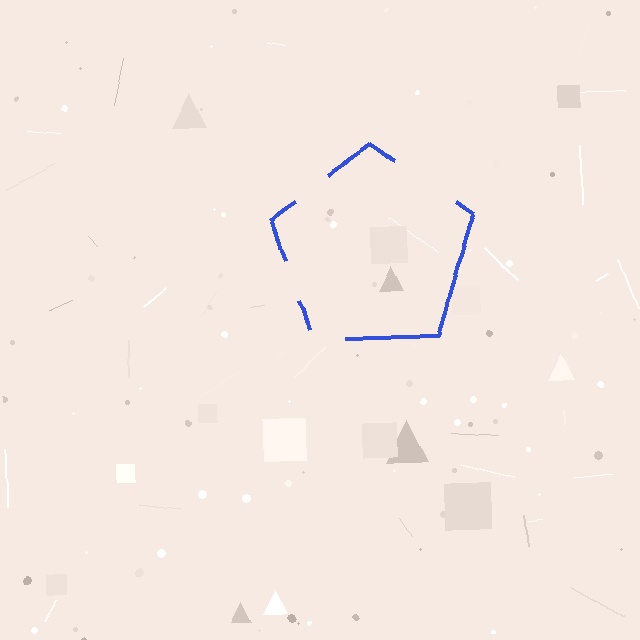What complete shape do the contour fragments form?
The contour fragments form a pentagon.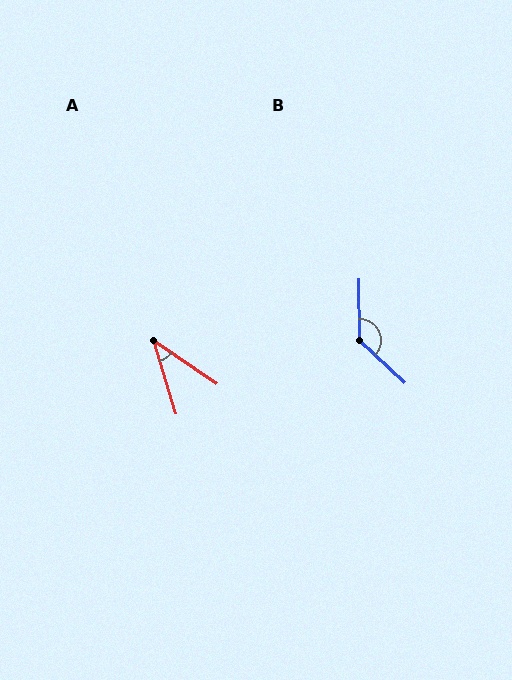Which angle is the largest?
B, at approximately 133 degrees.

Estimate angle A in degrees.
Approximately 38 degrees.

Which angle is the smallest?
A, at approximately 38 degrees.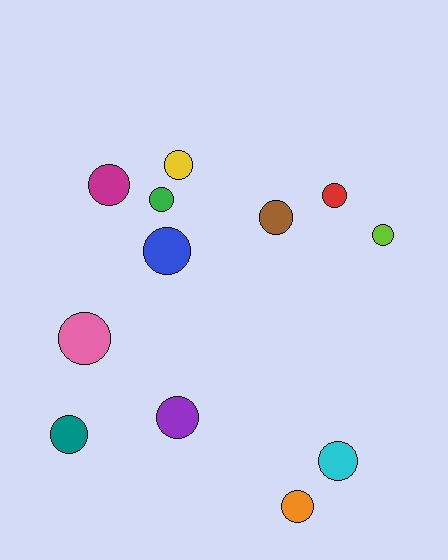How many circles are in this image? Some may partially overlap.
There are 12 circles.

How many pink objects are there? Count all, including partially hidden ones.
There is 1 pink object.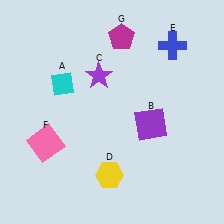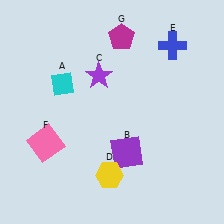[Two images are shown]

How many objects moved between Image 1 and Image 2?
1 object moved between the two images.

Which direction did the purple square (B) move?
The purple square (B) moved down.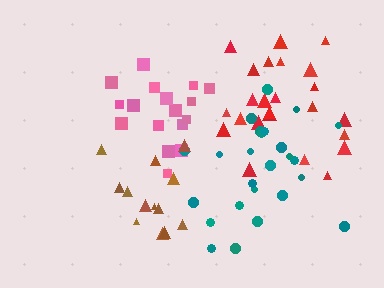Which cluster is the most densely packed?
Brown.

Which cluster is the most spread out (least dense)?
Red.